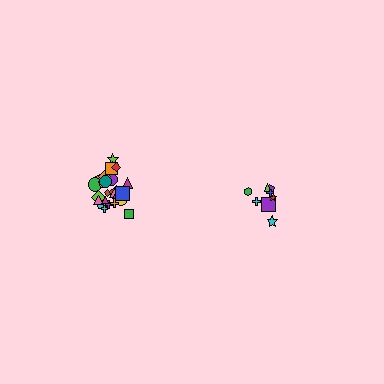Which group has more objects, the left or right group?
The left group.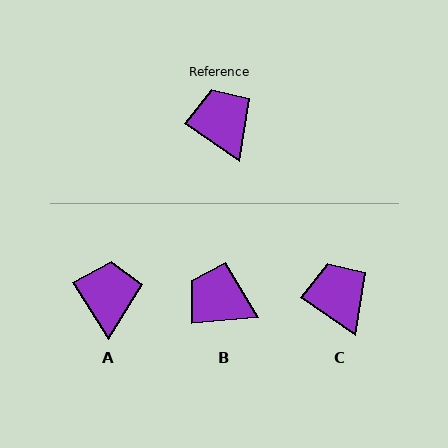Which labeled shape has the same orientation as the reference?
C.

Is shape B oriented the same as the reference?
No, it is off by about 40 degrees.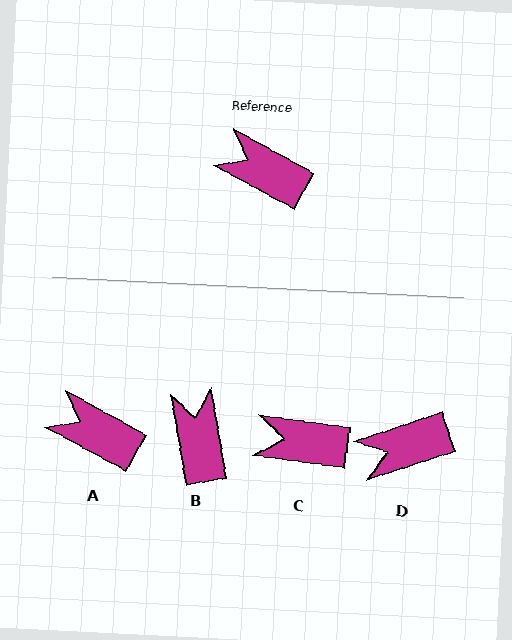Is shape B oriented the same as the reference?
No, it is off by about 52 degrees.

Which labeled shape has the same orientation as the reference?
A.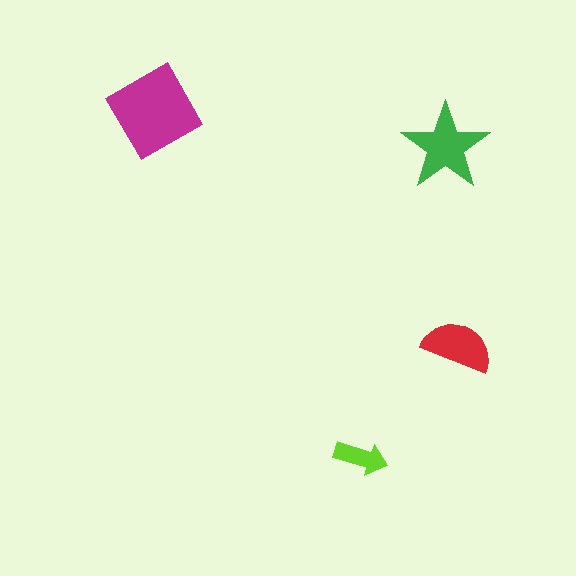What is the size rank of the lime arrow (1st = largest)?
4th.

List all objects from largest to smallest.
The magenta diamond, the green star, the red semicircle, the lime arrow.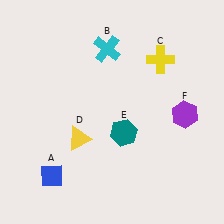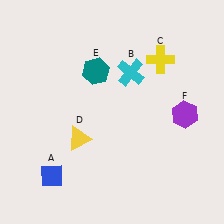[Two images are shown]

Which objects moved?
The objects that moved are: the cyan cross (B), the teal hexagon (E).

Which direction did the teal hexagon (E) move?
The teal hexagon (E) moved up.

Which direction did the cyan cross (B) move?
The cyan cross (B) moved right.